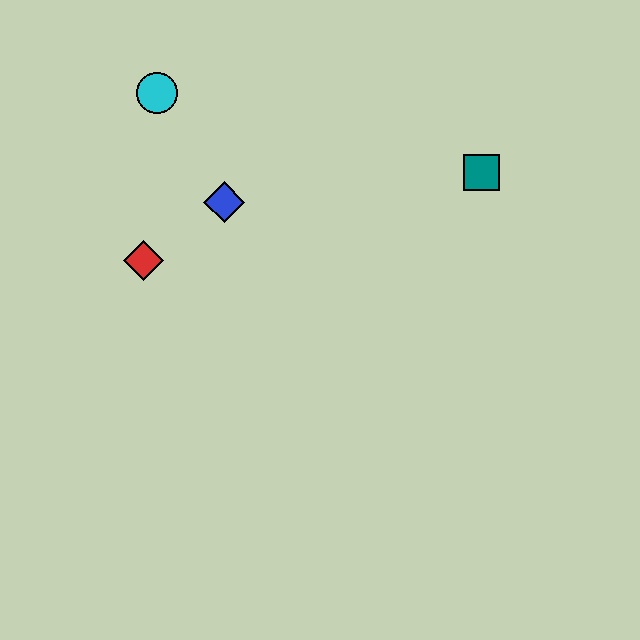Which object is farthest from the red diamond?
The teal square is farthest from the red diamond.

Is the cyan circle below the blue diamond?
No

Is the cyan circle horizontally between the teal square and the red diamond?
Yes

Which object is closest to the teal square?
The blue diamond is closest to the teal square.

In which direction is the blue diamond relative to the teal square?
The blue diamond is to the left of the teal square.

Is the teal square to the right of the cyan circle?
Yes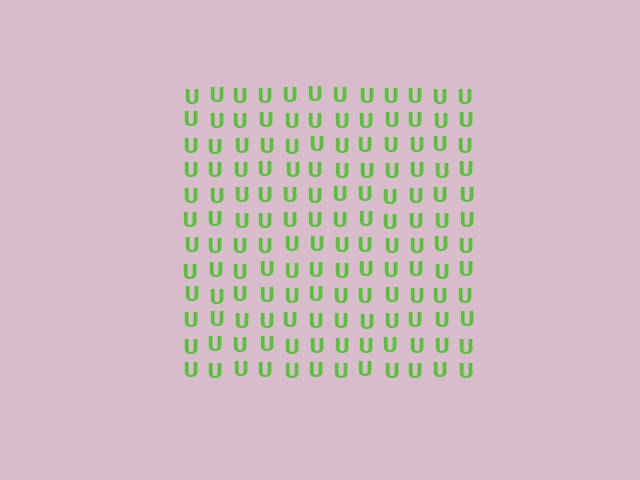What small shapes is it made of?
It is made of small letter U's.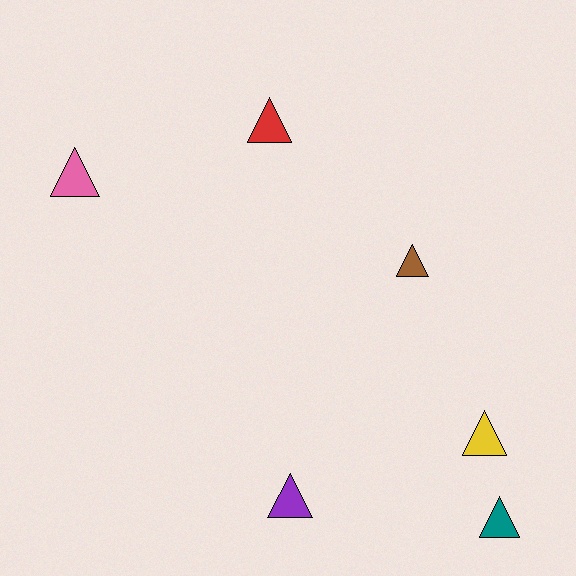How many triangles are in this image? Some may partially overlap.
There are 6 triangles.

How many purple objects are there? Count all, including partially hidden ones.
There is 1 purple object.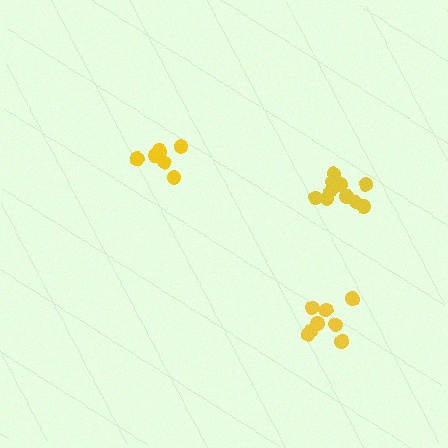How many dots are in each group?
Group 1: 8 dots, Group 2: 11 dots, Group 3: 6 dots (25 total).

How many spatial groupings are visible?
There are 3 spatial groupings.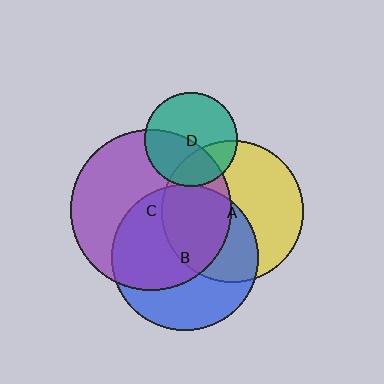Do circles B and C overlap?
Yes.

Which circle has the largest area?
Circle C (purple).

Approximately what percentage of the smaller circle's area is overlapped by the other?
Approximately 60%.